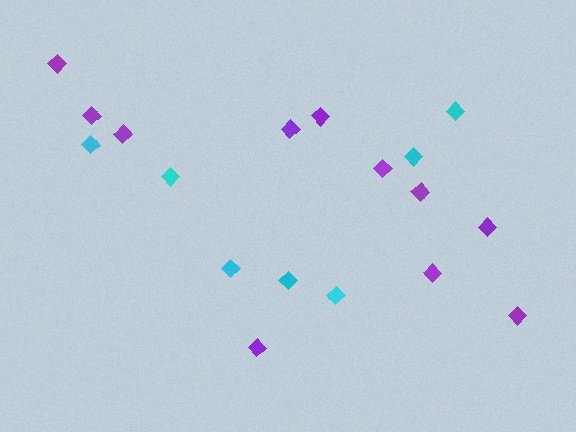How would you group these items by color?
There are 2 groups: one group of purple diamonds (11) and one group of cyan diamonds (7).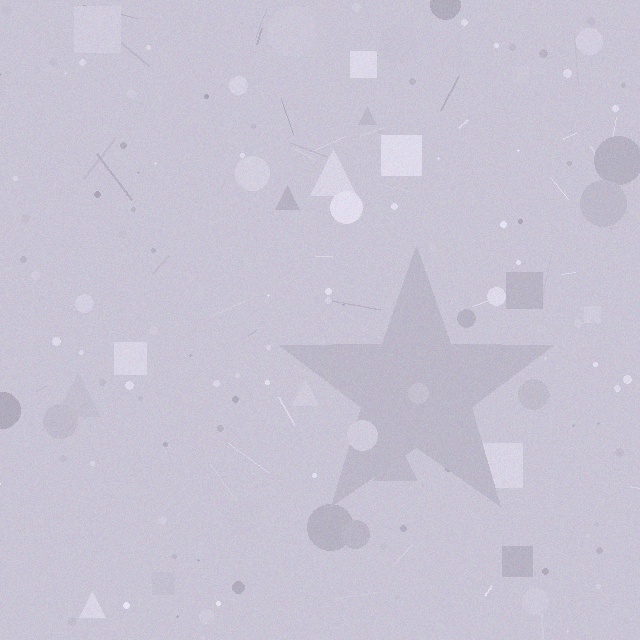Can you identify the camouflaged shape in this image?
The camouflaged shape is a star.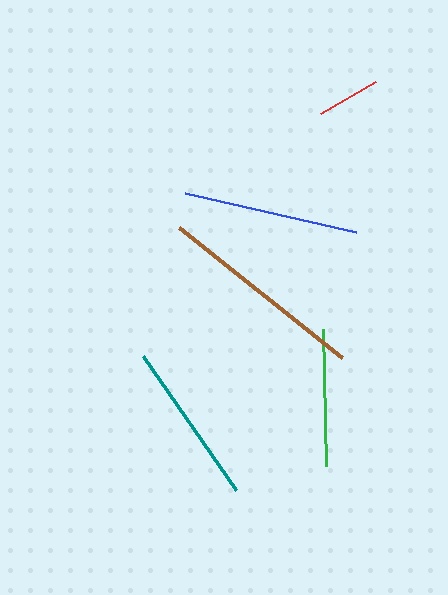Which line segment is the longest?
The brown line is the longest at approximately 208 pixels.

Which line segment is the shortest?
The red line is the shortest at approximately 64 pixels.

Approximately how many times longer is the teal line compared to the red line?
The teal line is approximately 2.6 times the length of the red line.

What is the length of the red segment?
The red segment is approximately 64 pixels long.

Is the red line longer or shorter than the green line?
The green line is longer than the red line.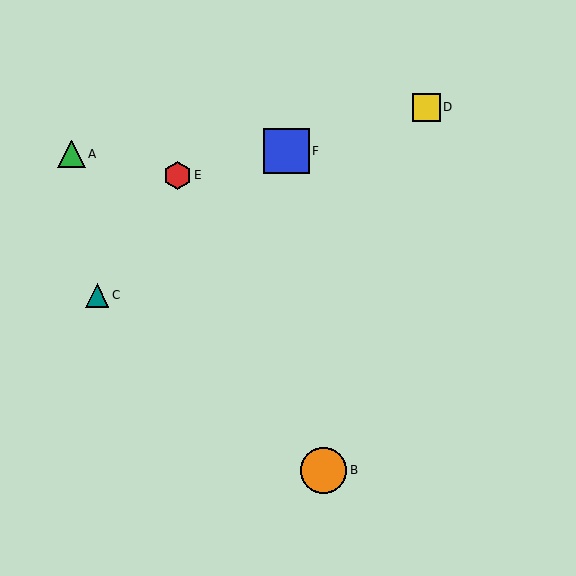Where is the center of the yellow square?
The center of the yellow square is at (427, 107).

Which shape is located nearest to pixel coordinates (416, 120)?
The yellow square (labeled D) at (427, 107) is nearest to that location.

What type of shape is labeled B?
Shape B is an orange circle.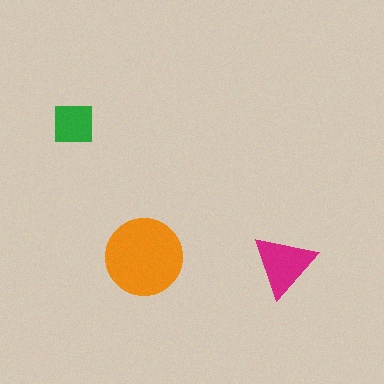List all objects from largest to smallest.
The orange circle, the magenta triangle, the green square.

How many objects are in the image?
There are 3 objects in the image.